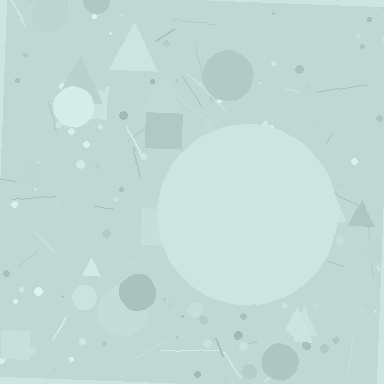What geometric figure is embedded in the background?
A circle is embedded in the background.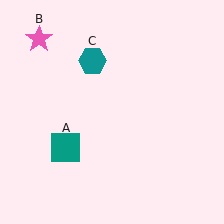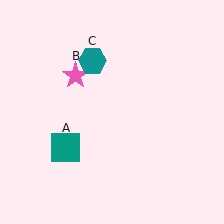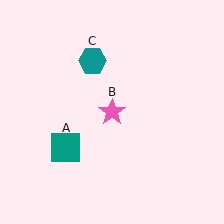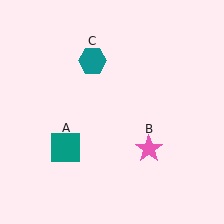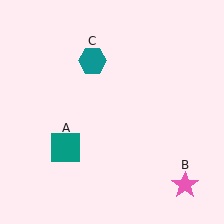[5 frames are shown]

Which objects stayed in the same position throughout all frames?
Teal square (object A) and teal hexagon (object C) remained stationary.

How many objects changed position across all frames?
1 object changed position: pink star (object B).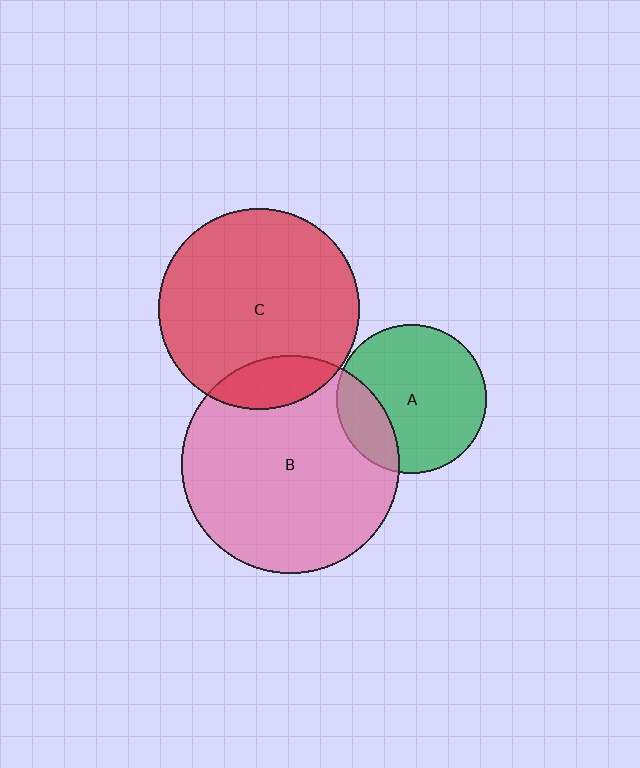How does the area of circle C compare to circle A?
Approximately 1.8 times.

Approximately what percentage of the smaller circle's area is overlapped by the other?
Approximately 20%.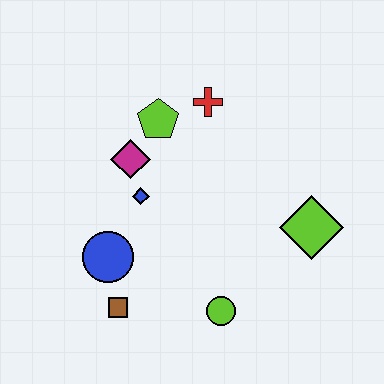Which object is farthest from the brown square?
The red cross is farthest from the brown square.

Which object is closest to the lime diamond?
The lime circle is closest to the lime diamond.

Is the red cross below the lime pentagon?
No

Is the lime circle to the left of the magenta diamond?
No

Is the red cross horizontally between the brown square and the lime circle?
Yes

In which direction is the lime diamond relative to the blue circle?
The lime diamond is to the right of the blue circle.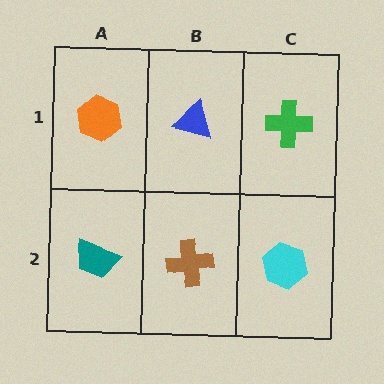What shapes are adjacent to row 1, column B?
A brown cross (row 2, column B), an orange hexagon (row 1, column A), a green cross (row 1, column C).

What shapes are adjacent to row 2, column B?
A blue triangle (row 1, column B), a teal trapezoid (row 2, column A), a cyan hexagon (row 2, column C).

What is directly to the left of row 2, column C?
A brown cross.